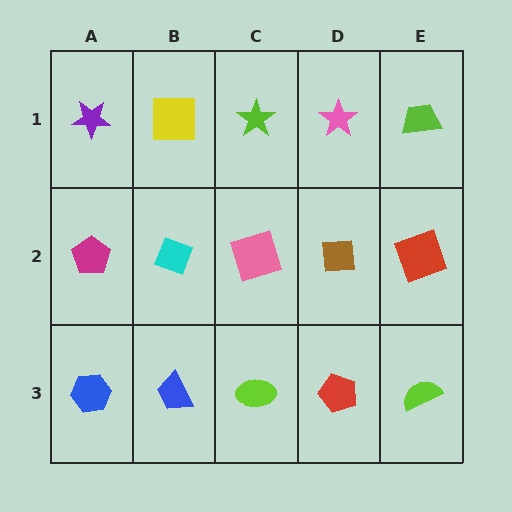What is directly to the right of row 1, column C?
A pink star.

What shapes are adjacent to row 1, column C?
A pink square (row 2, column C), a yellow square (row 1, column B), a pink star (row 1, column D).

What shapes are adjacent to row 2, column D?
A pink star (row 1, column D), a red pentagon (row 3, column D), a pink square (row 2, column C), a red square (row 2, column E).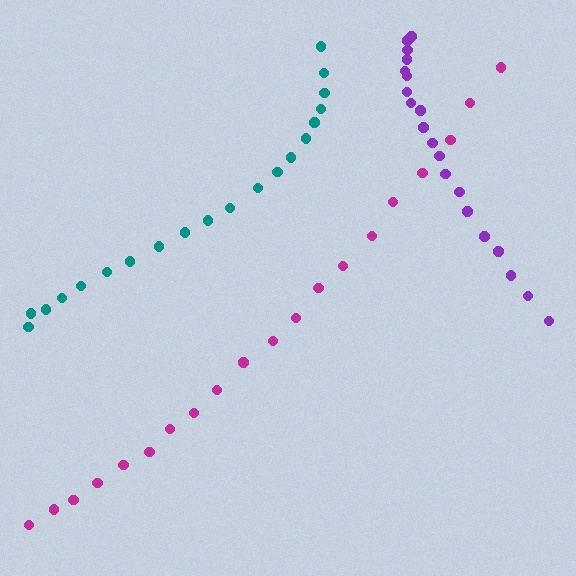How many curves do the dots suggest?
There are 3 distinct paths.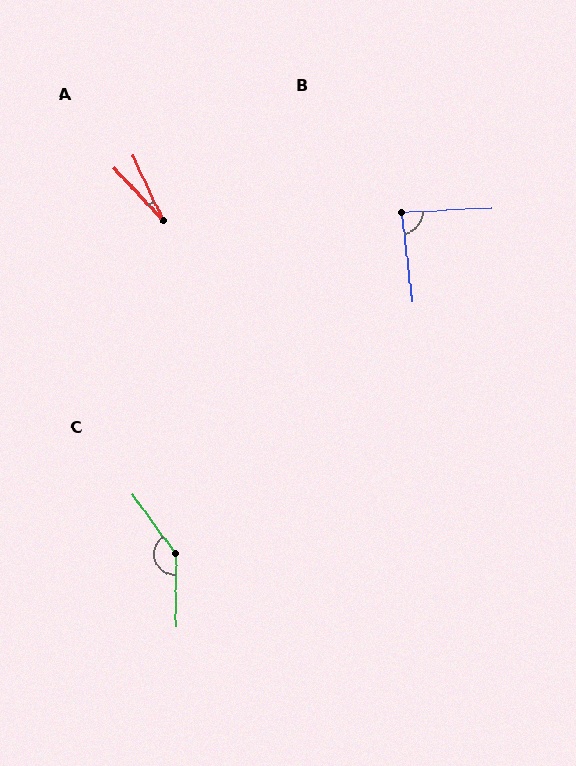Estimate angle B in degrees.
Approximately 87 degrees.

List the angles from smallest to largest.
A (18°), B (87°), C (144°).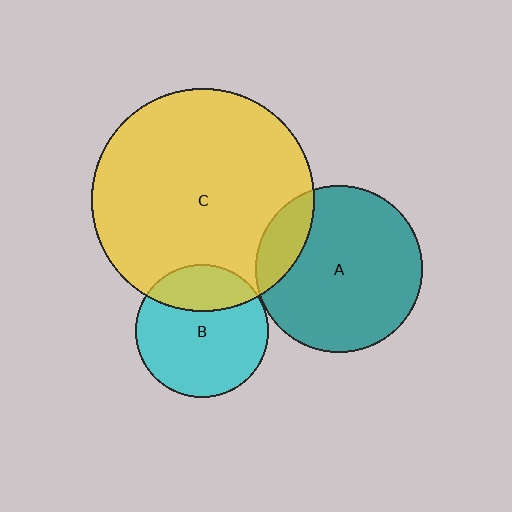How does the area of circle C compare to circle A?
Approximately 1.8 times.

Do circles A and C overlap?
Yes.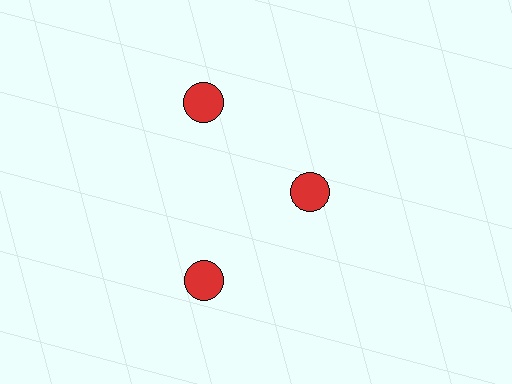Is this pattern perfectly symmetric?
No. The 3 red circles are arranged in a ring, but one element near the 3 o'clock position is pulled inward toward the center, breaking the 3-fold rotational symmetry.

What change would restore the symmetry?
The symmetry would be restored by moving it outward, back onto the ring so that all 3 circles sit at equal angles and equal distance from the center.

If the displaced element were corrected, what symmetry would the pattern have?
It would have 3-fold rotational symmetry — the pattern would map onto itself every 120 degrees.